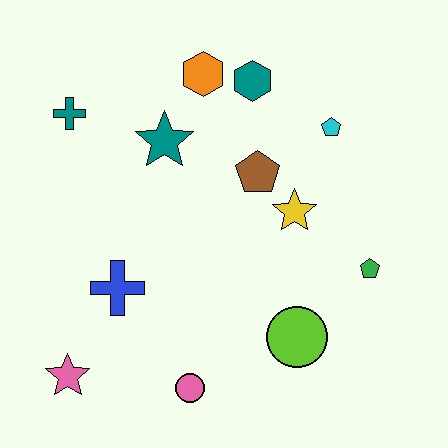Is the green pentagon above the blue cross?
Yes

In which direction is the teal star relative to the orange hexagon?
The teal star is below the orange hexagon.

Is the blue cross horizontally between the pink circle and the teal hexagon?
No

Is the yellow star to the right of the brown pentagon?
Yes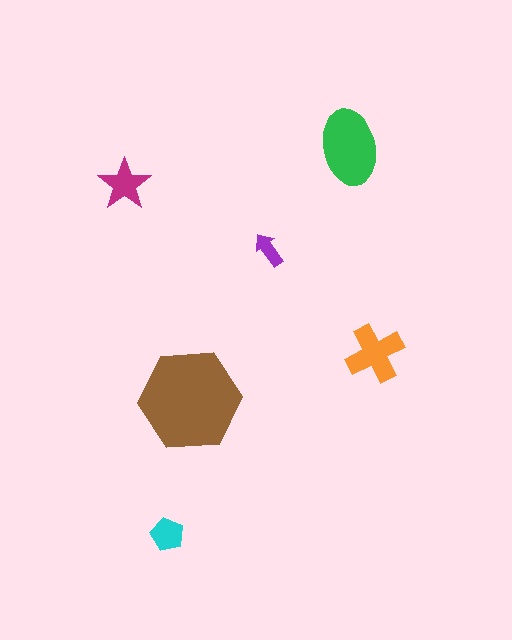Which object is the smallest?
The purple arrow.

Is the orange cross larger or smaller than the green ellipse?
Smaller.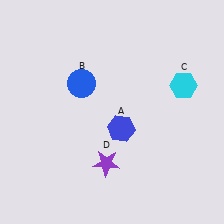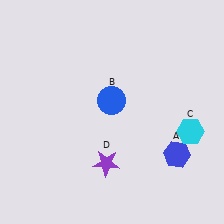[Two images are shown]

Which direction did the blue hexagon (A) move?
The blue hexagon (A) moved right.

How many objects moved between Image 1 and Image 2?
3 objects moved between the two images.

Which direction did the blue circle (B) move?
The blue circle (B) moved right.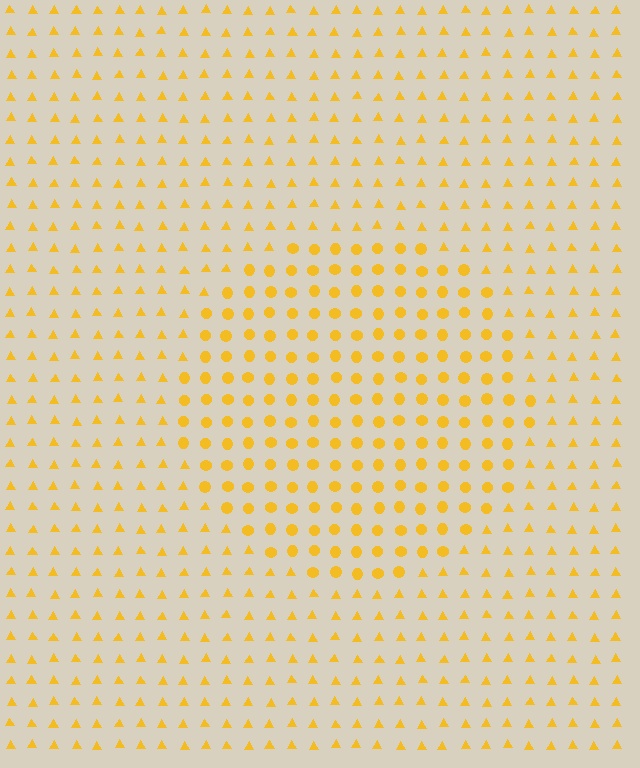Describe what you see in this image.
The image is filled with small yellow elements arranged in a uniform grid. A circle-shaped region contains circles, while the surrounding area contains triangles. The boundary is defined purely by the change in element shape.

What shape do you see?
I see a circle.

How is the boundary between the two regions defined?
The boundary is defined by a change in element shape: circles inside vs. triangles outside. All elements share the same color and spacing.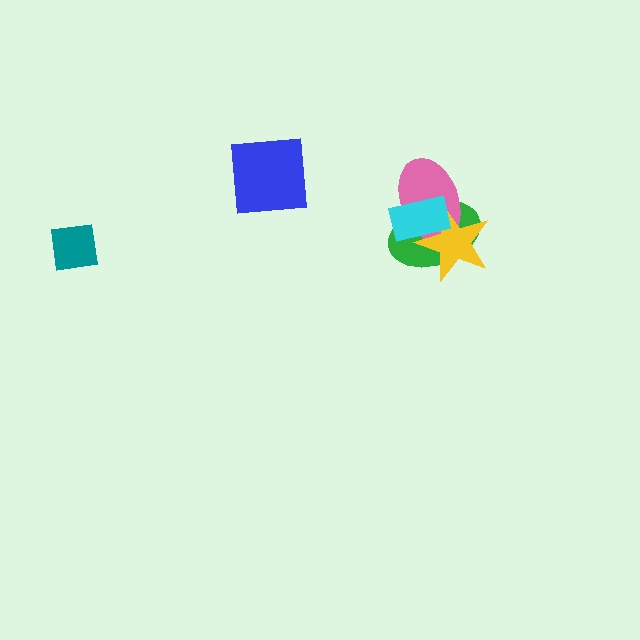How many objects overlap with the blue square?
0 objects overlap with the blue square.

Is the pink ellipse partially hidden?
Yes, it is partially covered by another shape.